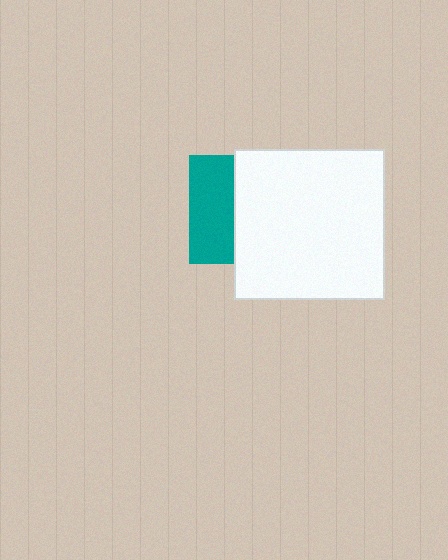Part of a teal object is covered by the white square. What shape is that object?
It is a square.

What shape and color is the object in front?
The object in front is a white square.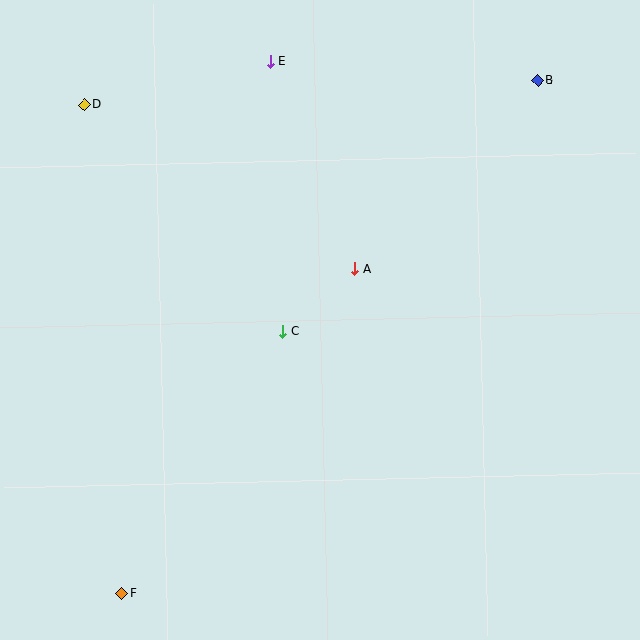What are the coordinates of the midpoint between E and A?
The midpoint between E and A is at (312, 165).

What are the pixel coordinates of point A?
Point A is at (355, 269).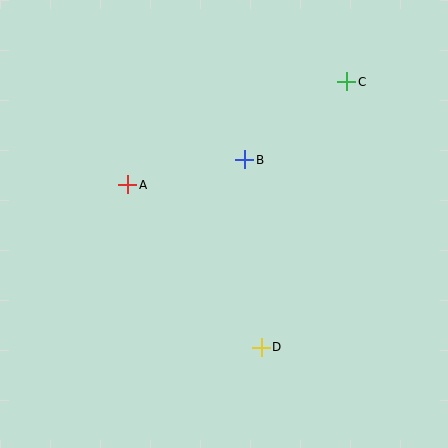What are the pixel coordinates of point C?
Point C is at (347, 82).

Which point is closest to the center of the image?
Point B at (245, 160) is closest to the center.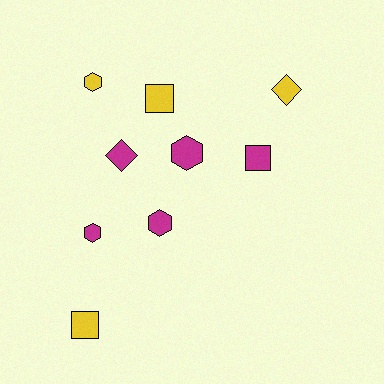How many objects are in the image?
There are 9 objects.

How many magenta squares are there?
There is 1 magenta square.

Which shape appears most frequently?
Hexagon, with 4 objects.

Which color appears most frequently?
Magenta, with 5 objects.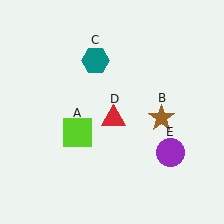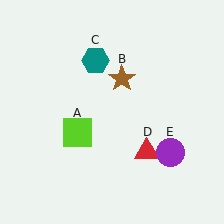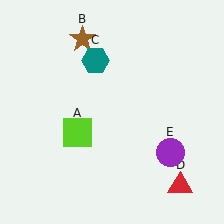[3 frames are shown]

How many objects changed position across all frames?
2 objects changed position: brown star (object B), red triangle (object D).